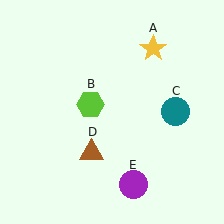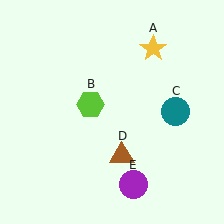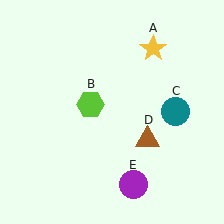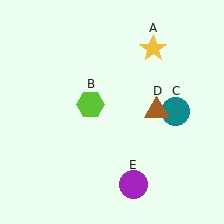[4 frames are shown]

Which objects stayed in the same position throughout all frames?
Yellow star (object A) and lime hexagon (object B) and teal circle (object C) and purple circle (object E) remained stationary.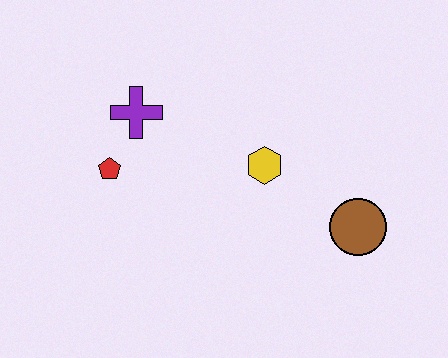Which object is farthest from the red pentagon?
The brown circle is farthest from the red pentagon.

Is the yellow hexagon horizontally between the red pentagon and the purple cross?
No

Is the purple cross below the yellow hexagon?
No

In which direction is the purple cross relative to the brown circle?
The purple cross is to the left of the brown circle.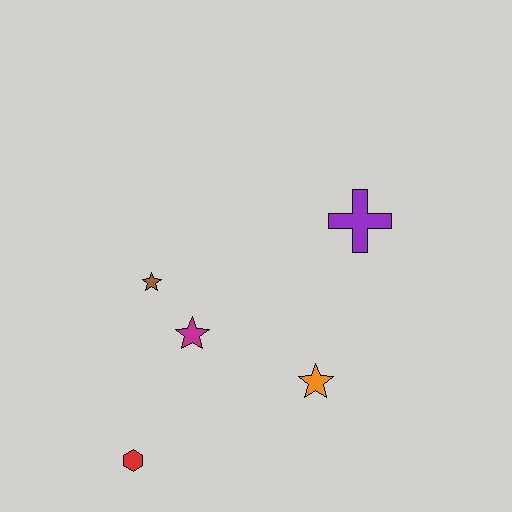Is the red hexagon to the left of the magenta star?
Yes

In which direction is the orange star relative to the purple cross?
The orange star is below the purple cross.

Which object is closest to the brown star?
The magenta star is closest to the brown star.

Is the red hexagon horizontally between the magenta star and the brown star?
No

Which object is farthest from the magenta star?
The purple cross is farthest from the magenta star.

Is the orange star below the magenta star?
Yes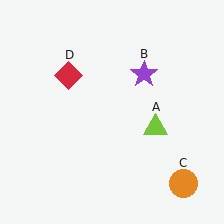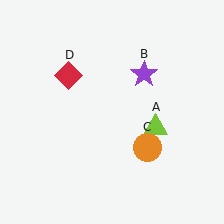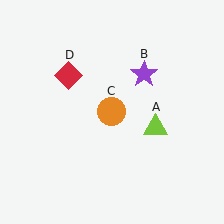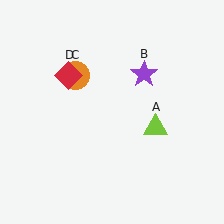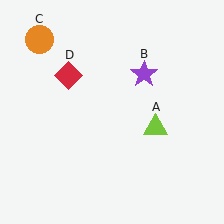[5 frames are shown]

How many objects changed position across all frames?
1 object changed position: orange circle (object C).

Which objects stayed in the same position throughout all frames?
Lime triangle (object A) and purple star (object B) and red diamond (object D) remained stationary.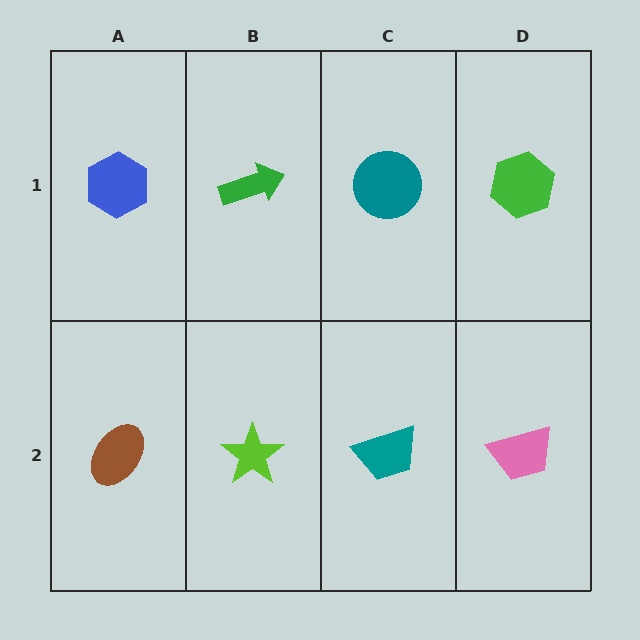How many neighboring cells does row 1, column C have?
3.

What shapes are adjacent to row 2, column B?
A green arrow (row 1, column B), a brown ellipse (row 2, column A), a teal trapezoid (row 2, column C).